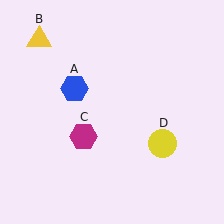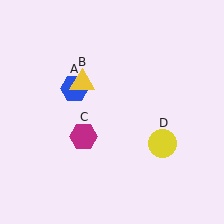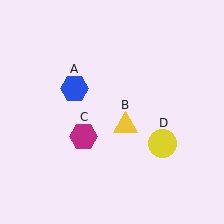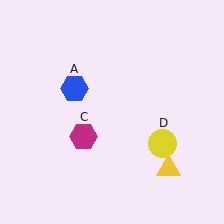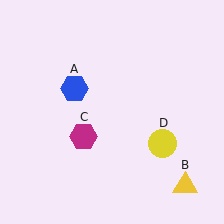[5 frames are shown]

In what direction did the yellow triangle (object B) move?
The yellow triangle (object B) moved down and to the right.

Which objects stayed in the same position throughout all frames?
Blue hexagon (object A) and magenta hexagon (object C) and yellow circle (object D) remained stationary.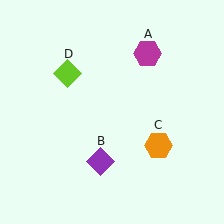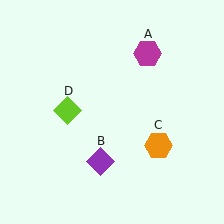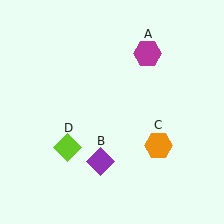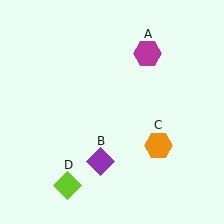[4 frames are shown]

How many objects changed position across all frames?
1 object changed position: lime diamond (object D).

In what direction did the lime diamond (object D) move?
The lime diamond (object D) moved down.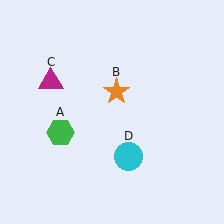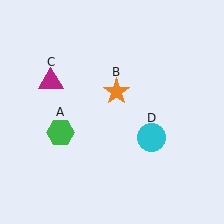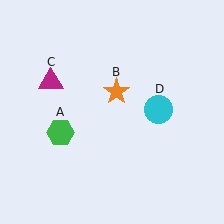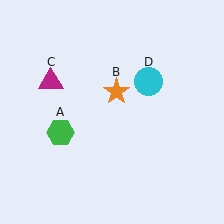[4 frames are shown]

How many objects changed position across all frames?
1 object changed position: cyan circle (object D).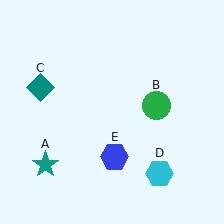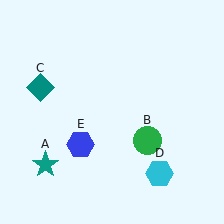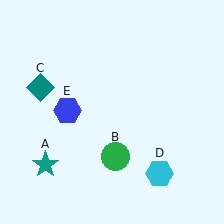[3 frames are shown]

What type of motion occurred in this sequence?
The green circle (object B), blue hexagon (object E) rotated clockwise around the center of the scene.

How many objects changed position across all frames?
2 objects changed position: green circle (object B), blue hexagon (object E).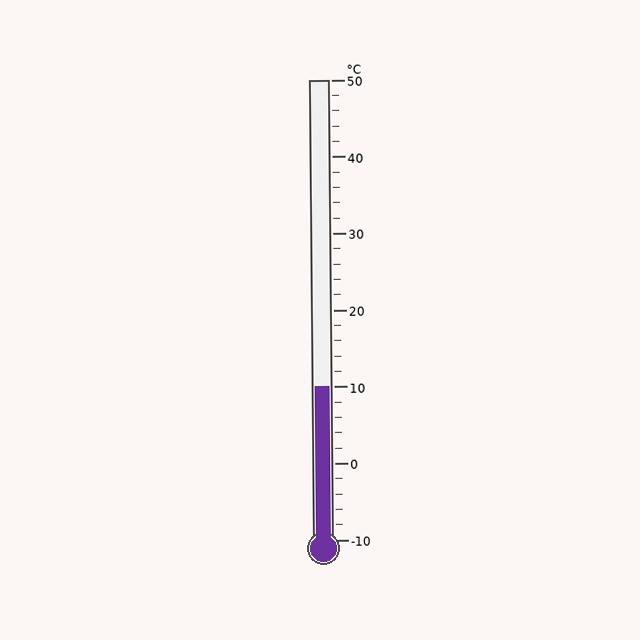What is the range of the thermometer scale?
The thermometer scale ranges from -10°C to 50°C.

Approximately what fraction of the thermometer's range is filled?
The thermometer is filled to approximately 35% of its range.